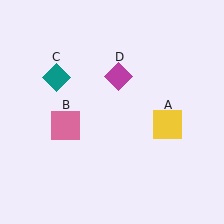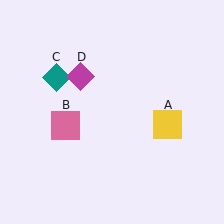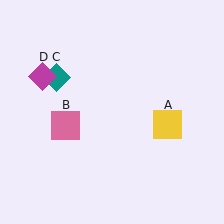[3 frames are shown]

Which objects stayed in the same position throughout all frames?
Yellow square (object A) and pink square (object B) and teal diamond (object C) remained stationary.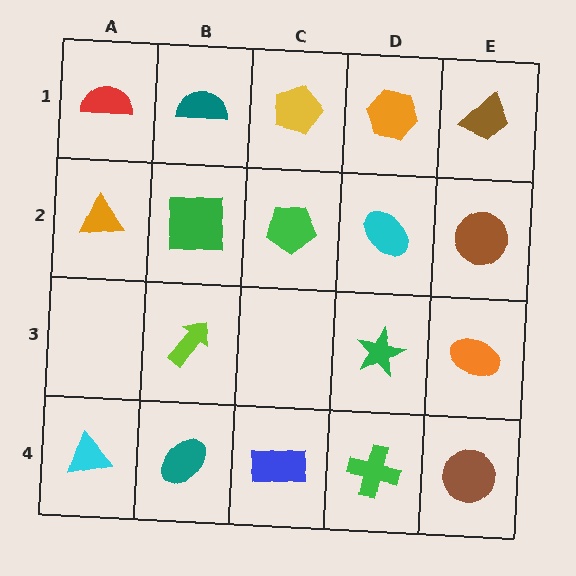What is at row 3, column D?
A green star.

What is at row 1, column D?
An orange hexagon.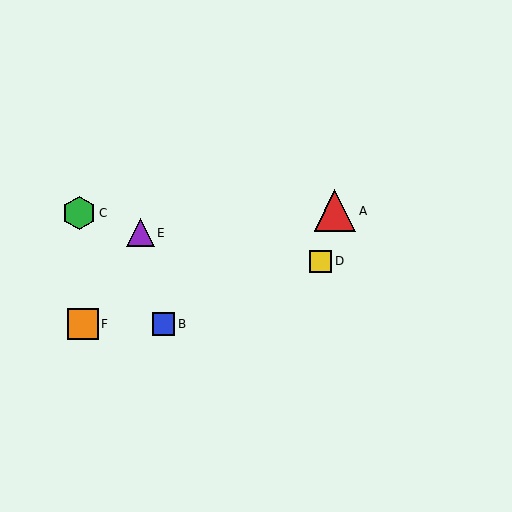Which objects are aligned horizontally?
Objects B, F are aligned horizontally.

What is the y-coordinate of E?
Object E is at y≈233.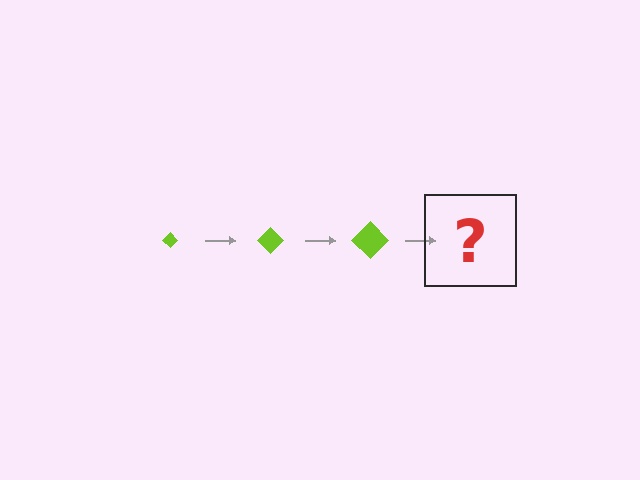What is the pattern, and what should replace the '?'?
The pattern is that the diamond gets progressively larger each step. The '?' should be a lime diamond, larger than the previous one.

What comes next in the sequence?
The next element should be a lime diamond, larger than the previous one.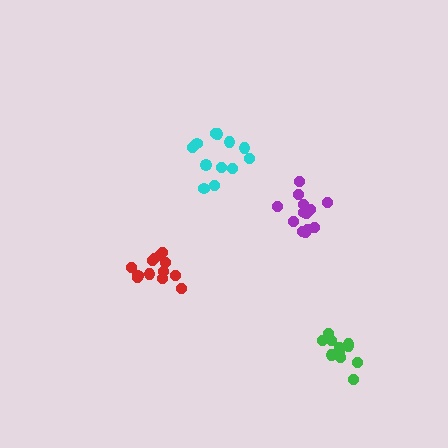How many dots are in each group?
Group 1: 12 dots, Group 2: 13 dots, Group 3: 13 dots, Group 4: 11 dots (49 total).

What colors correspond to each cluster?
The clusters are colored: cyan, red, purple, green.